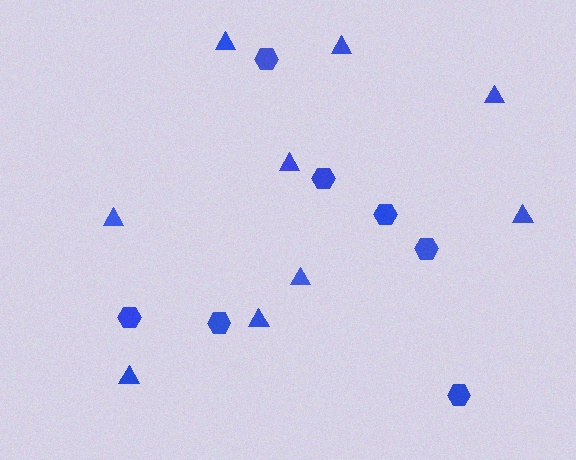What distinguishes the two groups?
There are 2 groups: one group of triangles (9) and one group of hexagons (7).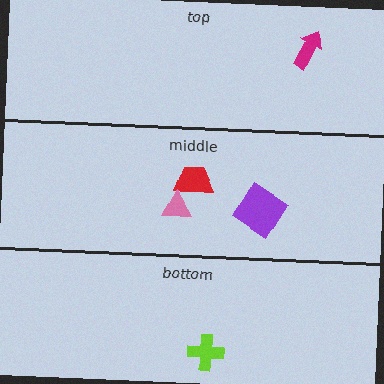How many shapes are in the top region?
1.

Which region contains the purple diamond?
The middle region.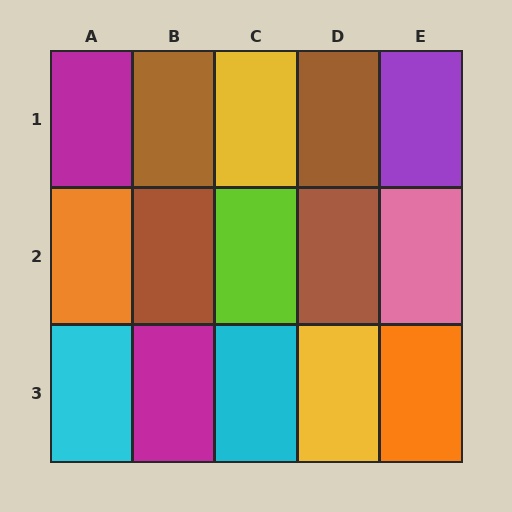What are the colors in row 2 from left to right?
Orange, brown, lime, brown, pink.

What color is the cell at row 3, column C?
Cyan.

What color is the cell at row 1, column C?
Yellow.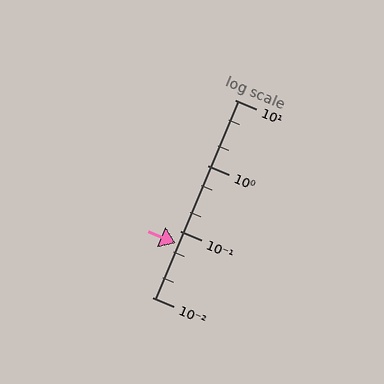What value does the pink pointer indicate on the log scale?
The pointer indicates approximately 0.067.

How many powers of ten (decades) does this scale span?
The scale spans 3 decades, from 0.01 to 10.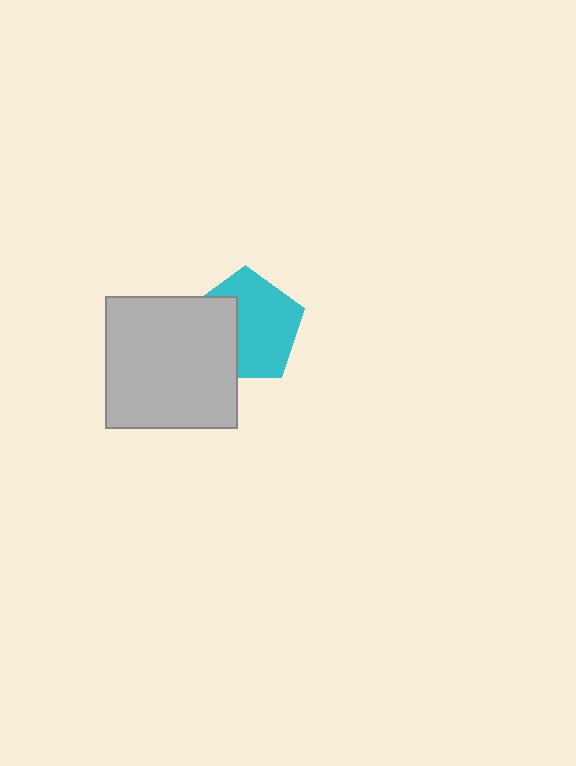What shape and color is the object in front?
The object in front is a light gray square.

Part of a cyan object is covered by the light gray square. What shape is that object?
It is a pentagon.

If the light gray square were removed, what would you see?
You would see the complete cyan pentagon.